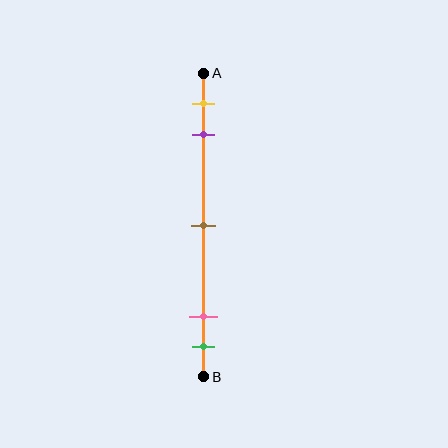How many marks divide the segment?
There are 5 marks dividing the segment.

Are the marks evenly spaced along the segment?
No, the marks are not evenly spaced.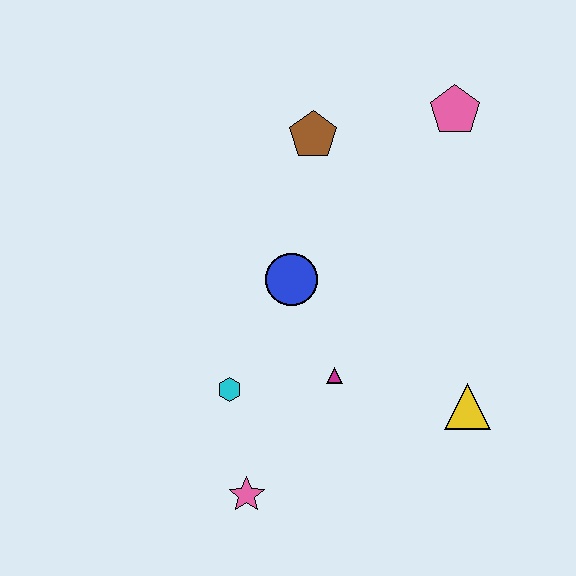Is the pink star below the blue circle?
Yes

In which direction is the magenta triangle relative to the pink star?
The magenta triangle is above the pink star.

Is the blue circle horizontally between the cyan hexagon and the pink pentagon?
Yes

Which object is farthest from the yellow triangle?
The brown pentagon is farthest from the yellow triangle.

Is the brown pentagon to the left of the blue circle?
No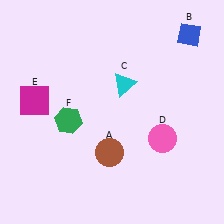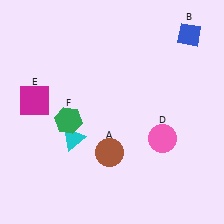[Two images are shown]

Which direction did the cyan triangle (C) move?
The cyan triangle (C) moved down.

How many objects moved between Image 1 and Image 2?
1 object moved between the two images.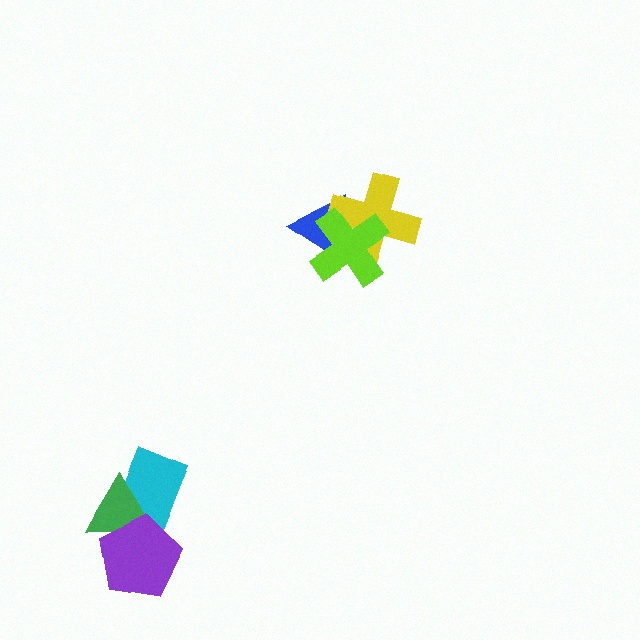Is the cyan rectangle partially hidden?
Yes, it is partially covered by another shape.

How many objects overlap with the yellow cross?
2 objects overlap with the yellow cross.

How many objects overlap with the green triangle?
2 objects overlap with the green triangle.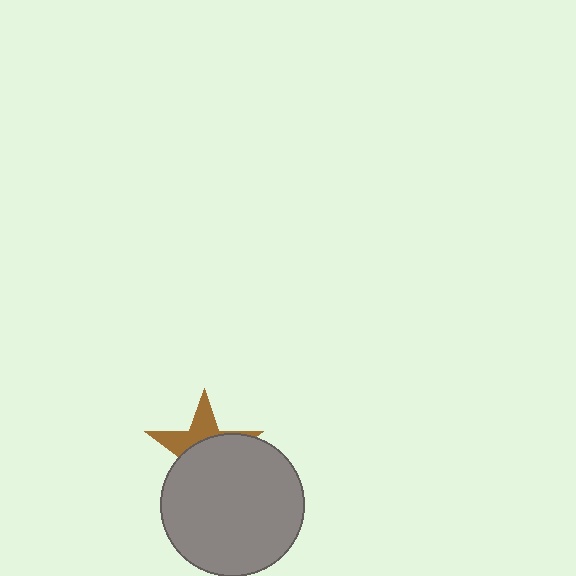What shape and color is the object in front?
The object in front is a gray circle.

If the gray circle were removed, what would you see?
You would see the complete brown star.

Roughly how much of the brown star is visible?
A small part of it is visible (roughly 36%).